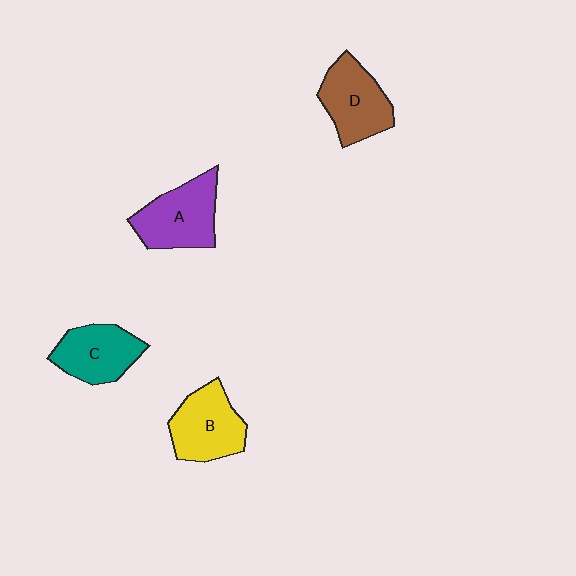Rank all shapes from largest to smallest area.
From largest to smallest: A (purple), B (yellow), D (brown), C (teal).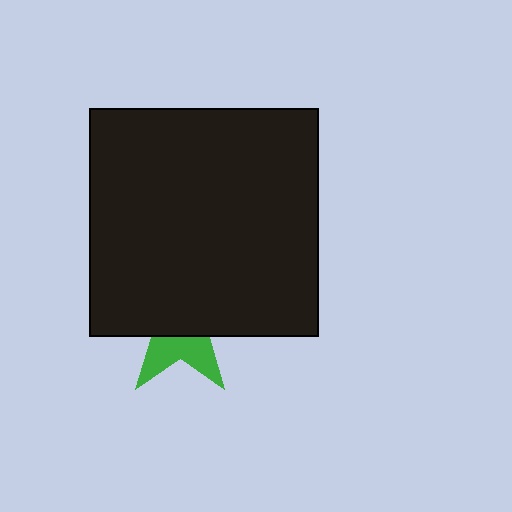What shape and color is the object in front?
The object in front is a black square.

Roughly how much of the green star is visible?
A small part of it is visible (roughly 36%).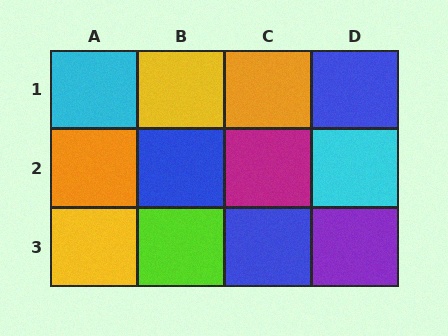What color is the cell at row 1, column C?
Orange.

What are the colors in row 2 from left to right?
Orange, blue, magenta, cyan.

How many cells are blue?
3 cells are blue.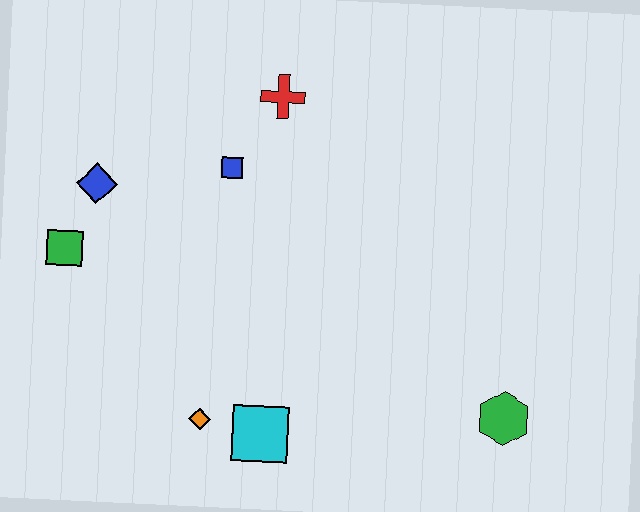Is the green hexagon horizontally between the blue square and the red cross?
No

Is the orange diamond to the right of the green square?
Yes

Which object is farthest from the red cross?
The green hexagon is farthest from the red cross.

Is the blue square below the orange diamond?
No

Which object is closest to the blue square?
The red cross is closest to the blue square.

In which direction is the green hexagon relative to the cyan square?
The green hexagon is to the right of the cyan square.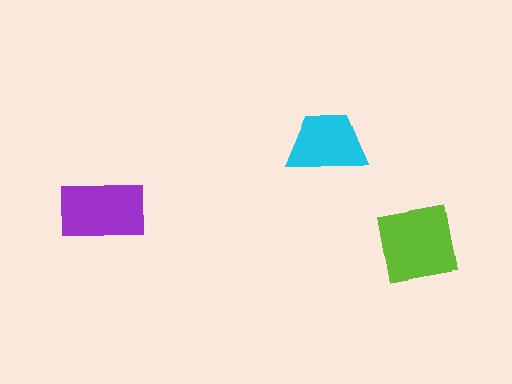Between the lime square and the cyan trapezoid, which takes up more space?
The lime square.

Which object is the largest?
The lime square.